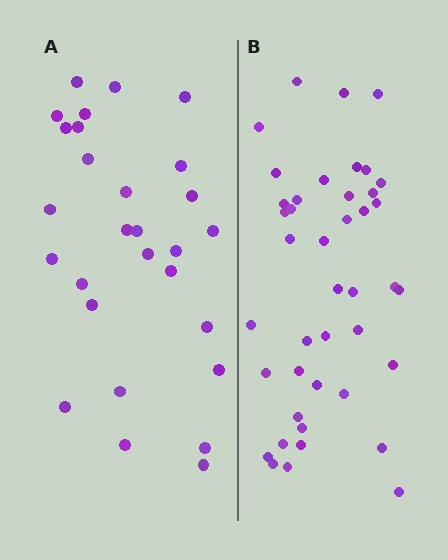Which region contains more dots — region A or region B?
Region B (the right region) has more dots.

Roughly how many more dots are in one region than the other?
Region B has approximately 15 more dots than region A.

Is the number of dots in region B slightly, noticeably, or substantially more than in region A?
Region B has substantially more. The ratio is roughly 1.5 to 1.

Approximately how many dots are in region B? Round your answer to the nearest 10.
About 40 dots. (The exact count is 42, which rounds to 40.)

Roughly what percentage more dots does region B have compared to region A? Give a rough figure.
About 50% more.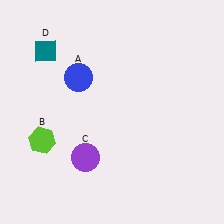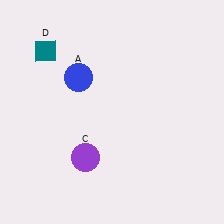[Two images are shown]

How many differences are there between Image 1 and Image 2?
There is 1 difference between the two images.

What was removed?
The lime hexagon (B) was removed in Image 2.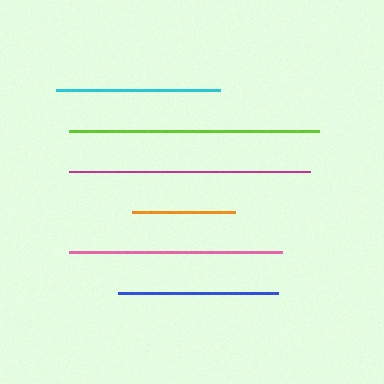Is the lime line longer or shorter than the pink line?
The lime line is longer than the pink line.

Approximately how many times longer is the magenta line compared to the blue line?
The magenta line is approximately 1.5 times the length of the blue line.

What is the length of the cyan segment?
The cyan segment is approximately 164 pixels long.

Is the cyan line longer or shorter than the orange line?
The cyan line is longer than the orange line.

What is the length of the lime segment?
The lime segment is approximately 250 pixels long.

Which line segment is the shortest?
The orange line is the shortest at approximately 103 pixels.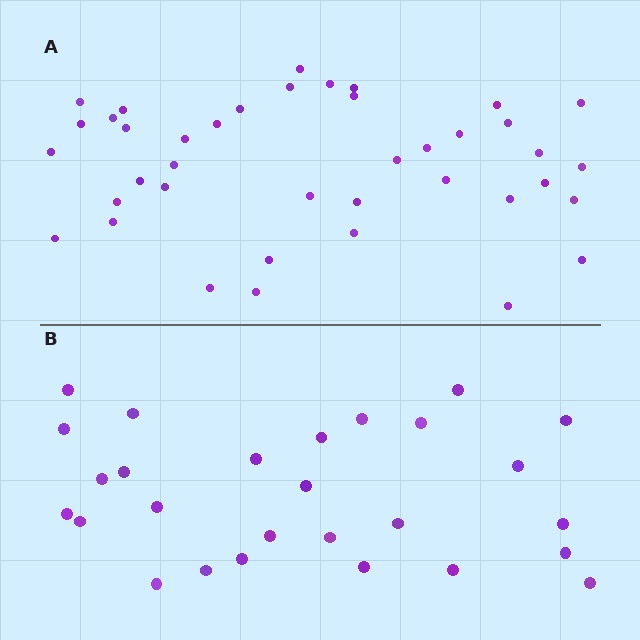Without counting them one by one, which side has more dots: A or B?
Region A (the top region) has more dots.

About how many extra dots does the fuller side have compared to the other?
Region A has approximately 15 more dots than region B.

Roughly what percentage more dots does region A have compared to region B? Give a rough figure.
About 50% more.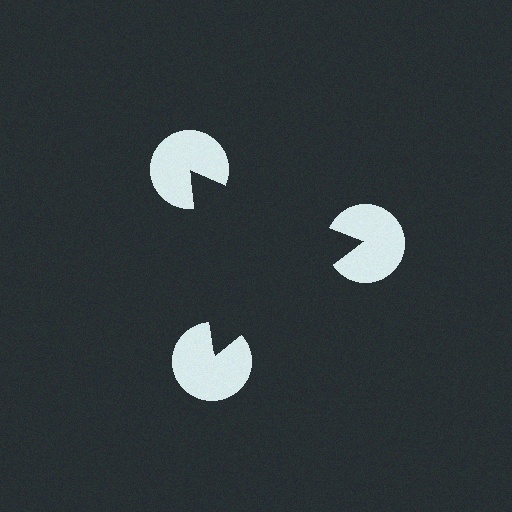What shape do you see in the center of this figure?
An illusory triangle — its edges are inferred from the aligned wedge cuts in the pac-man discs, not physically drawn.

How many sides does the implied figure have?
3 sides.